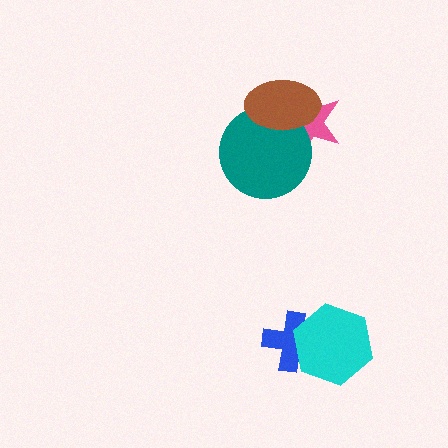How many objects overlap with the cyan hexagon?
1 object overlaps with the cyan hexagon.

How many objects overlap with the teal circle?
2 objects overlap with the teal circle.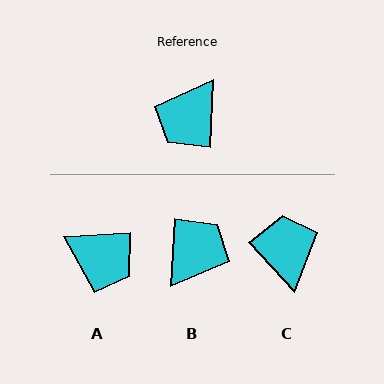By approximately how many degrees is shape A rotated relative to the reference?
Approximately 95 degrees counter-clockwise.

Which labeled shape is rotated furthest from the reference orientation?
B, about 179 degrees away.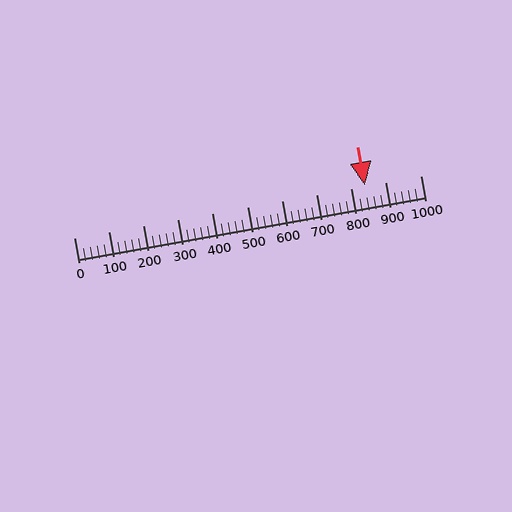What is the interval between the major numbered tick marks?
The major tick marks are spaced 100 units apart.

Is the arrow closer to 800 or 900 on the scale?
The arrow is closer to 800.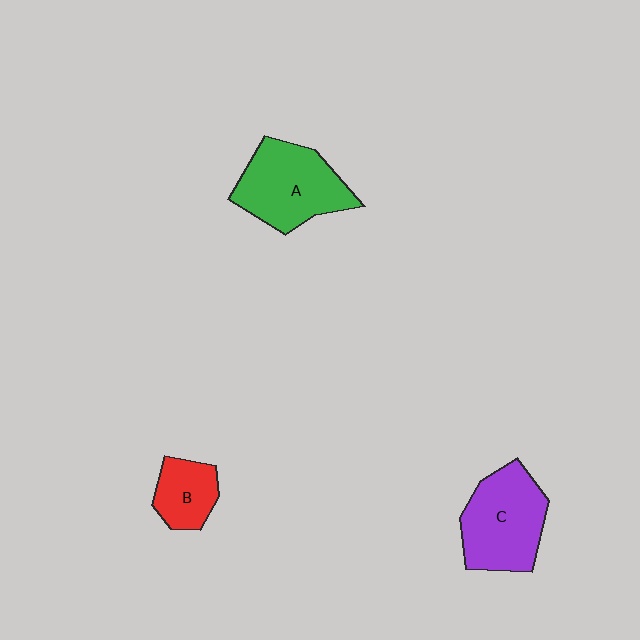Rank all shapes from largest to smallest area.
From largest to smallest: A (green), C (purple), B (red).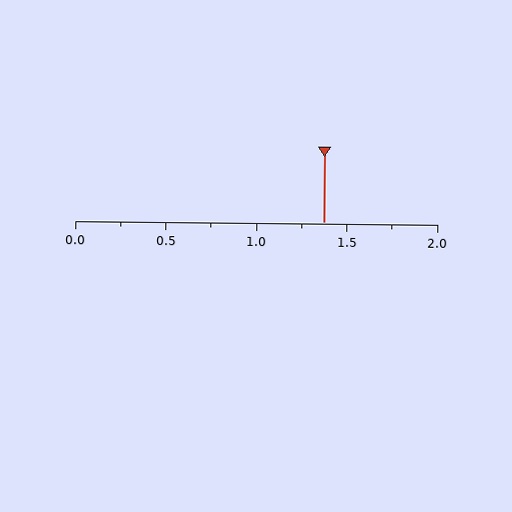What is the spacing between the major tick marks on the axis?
The major ticks are spaced 0.5 apart.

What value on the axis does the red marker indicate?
The marker indicates approximately 1.38.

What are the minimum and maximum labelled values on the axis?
The axis runs from 0.0 to 2.0.